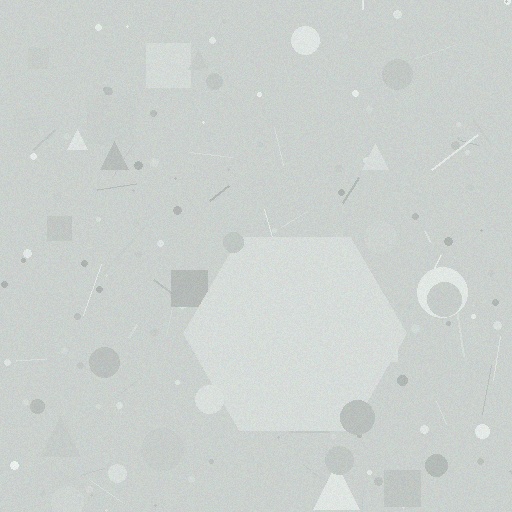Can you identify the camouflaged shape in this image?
The camouflaged shape is a hexagon.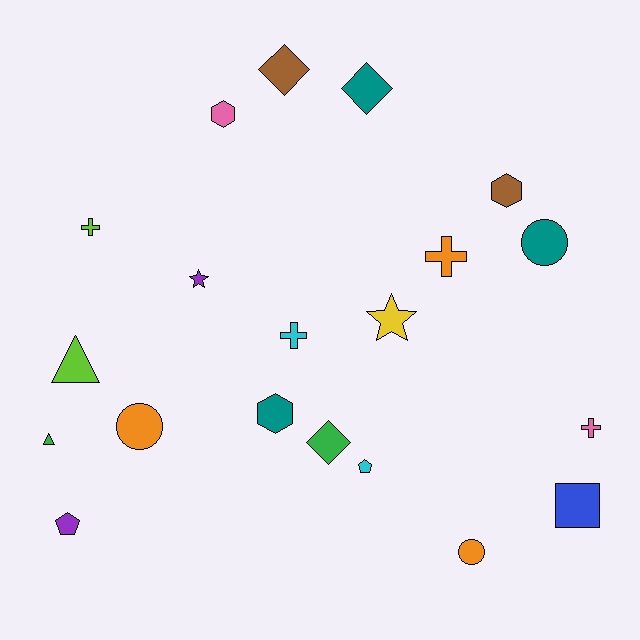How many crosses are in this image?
There are 4 crosses.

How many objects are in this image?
There are 20 objects.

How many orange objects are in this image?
There are 3 orange objects.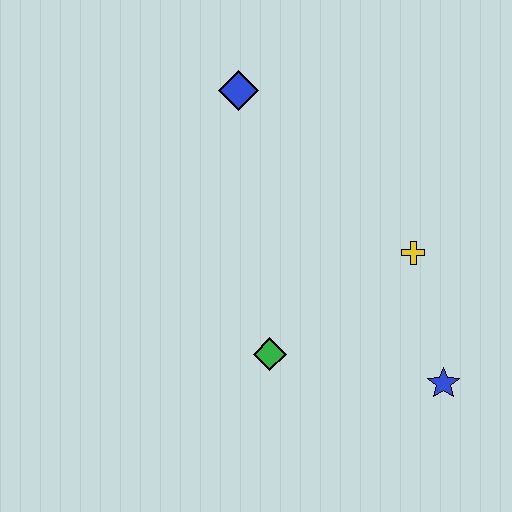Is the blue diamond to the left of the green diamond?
Yes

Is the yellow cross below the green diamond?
No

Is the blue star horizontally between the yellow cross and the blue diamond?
No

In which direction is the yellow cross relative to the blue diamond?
The yellow cross is to the right of the blue diamond.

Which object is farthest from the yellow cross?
The blue diamond is farthest from the yellow cross.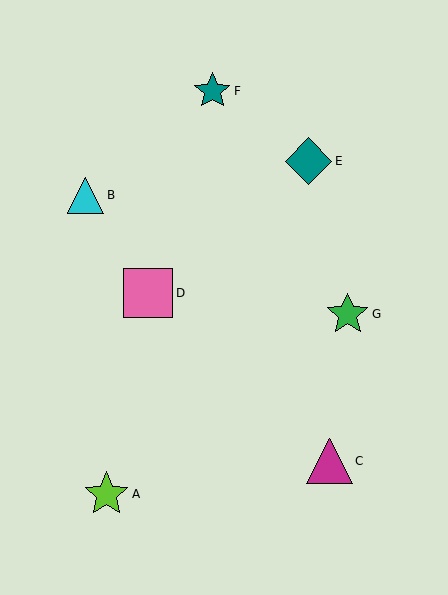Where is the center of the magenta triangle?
The center of the magenta triangle is at (330, 461).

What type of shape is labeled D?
Shape D is a pink square.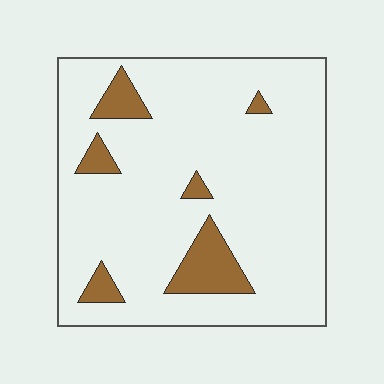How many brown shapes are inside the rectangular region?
6.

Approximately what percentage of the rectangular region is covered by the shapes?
Approximately 10%.